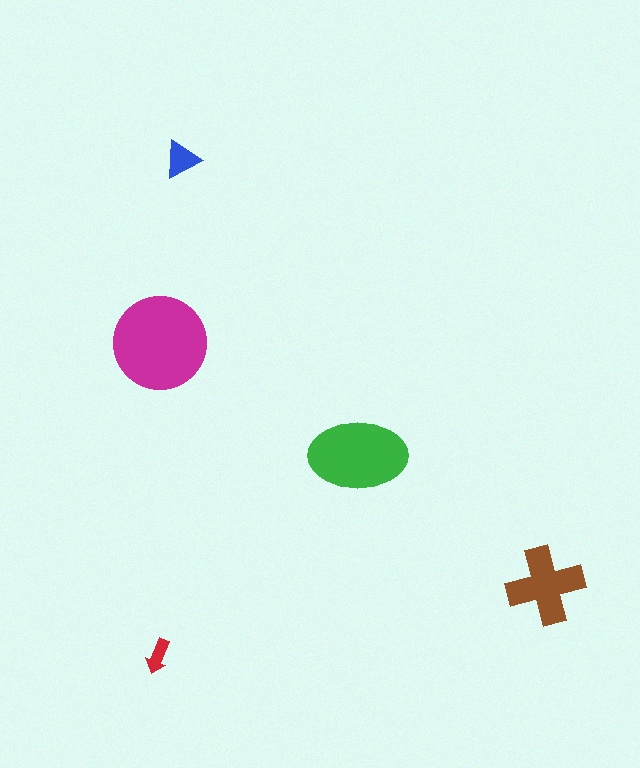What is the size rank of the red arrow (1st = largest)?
5th.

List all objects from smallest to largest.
The red arrow, the blue triangle, the brown cross, the green ellipse, the magenta circle.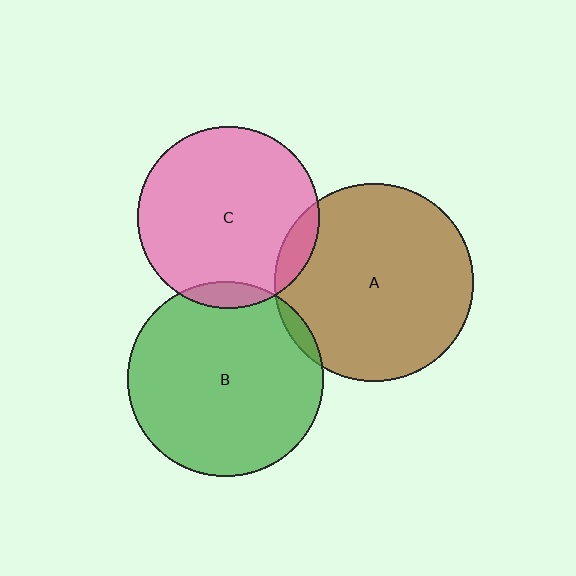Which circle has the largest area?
Circle A (brown).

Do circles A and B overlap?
Yes.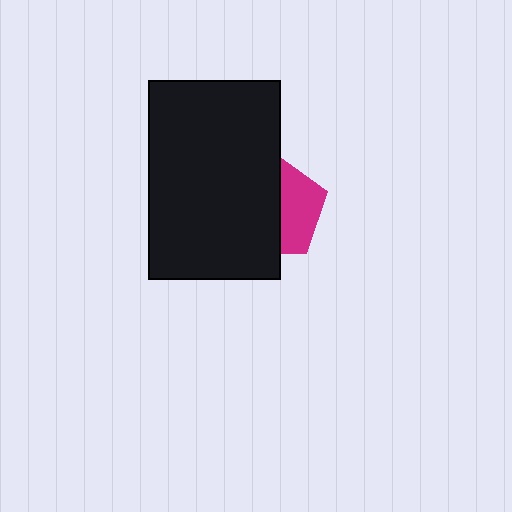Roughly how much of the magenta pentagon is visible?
A small part of it is visible (roughly 40%).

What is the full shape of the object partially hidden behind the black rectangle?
The partially hidden object is a magenta pentagon.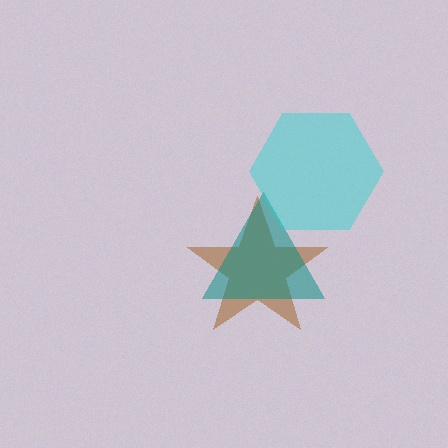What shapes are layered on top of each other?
The layered shapes are: a brown star, a teal triangle, a cyan hexagon.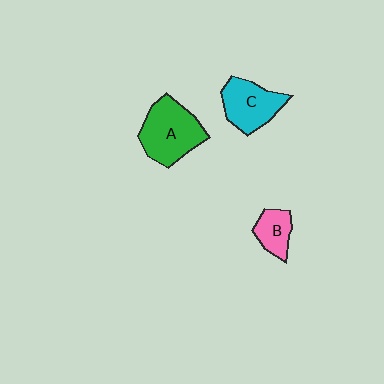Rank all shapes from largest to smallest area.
From largest to smallest: A (green), C (cyan), B (pink).